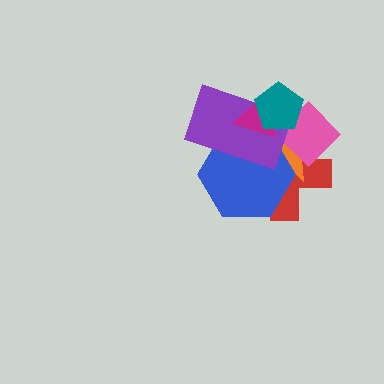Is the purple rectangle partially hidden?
Yes, it is partially covered by another shape.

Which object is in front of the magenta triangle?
The teal pentagon is in front of the magenta triangle.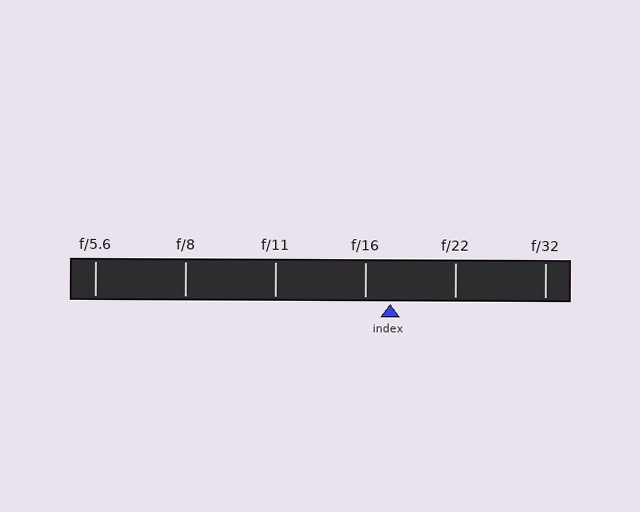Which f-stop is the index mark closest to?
The index mark is closest to f/16.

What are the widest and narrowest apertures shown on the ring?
The widest aperture shown is f/5.6 and the narrowest is f/32.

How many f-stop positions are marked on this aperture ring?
There are 6 f-stop positions marked.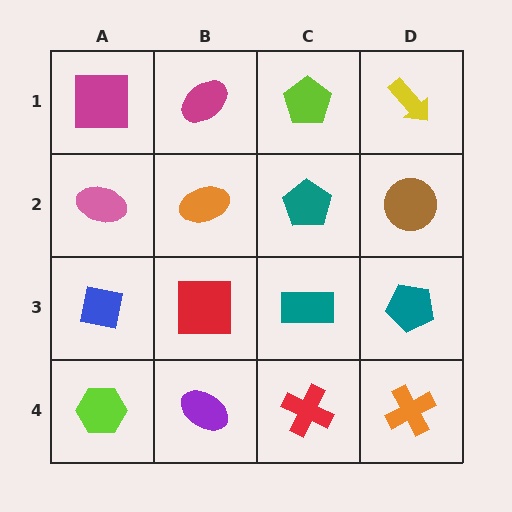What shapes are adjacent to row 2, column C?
A lime pentagon (row 1, column C), a teal rectangle (row 3, column C), an orange ellipse (row 2, column B), a brown circle (row 2, column D).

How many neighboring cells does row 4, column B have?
3.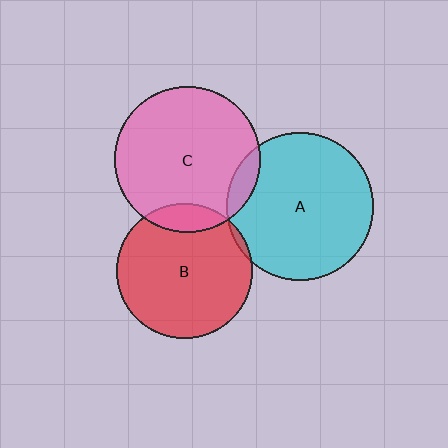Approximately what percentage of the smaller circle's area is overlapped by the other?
Approximately 10%.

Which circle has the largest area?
Circle A (cyan).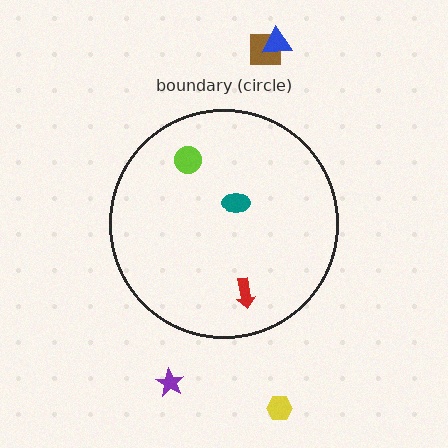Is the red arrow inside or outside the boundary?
Inside.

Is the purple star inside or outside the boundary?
Outside.